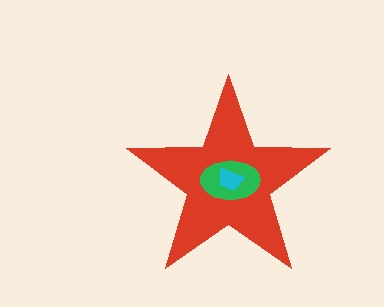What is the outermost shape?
The red star.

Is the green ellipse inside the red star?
Yes.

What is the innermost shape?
The cyan trapezoid.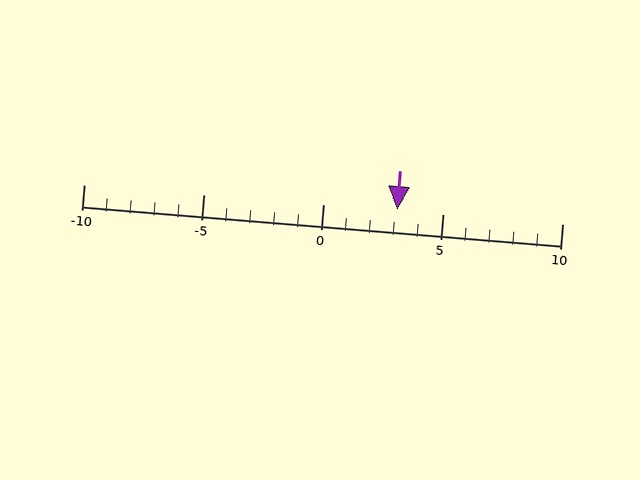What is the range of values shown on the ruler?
The ruler shows values from -10 to 10.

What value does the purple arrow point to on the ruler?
The purple arrow points to approximately 3.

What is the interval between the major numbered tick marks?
The major tick marks are spaced 5 units apart.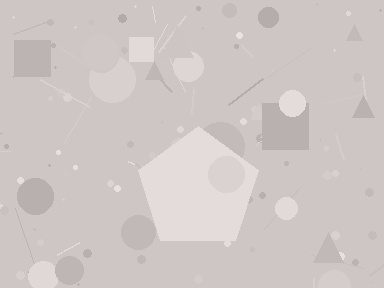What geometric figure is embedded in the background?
A pentagon is embedded in the background.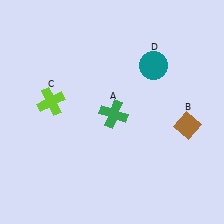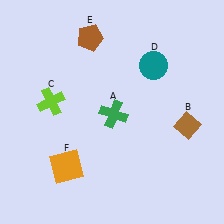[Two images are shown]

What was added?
A brown pentagon (E), an orange square (F) were added in Image 2.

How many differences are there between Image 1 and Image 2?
There are 2 differences between the two images.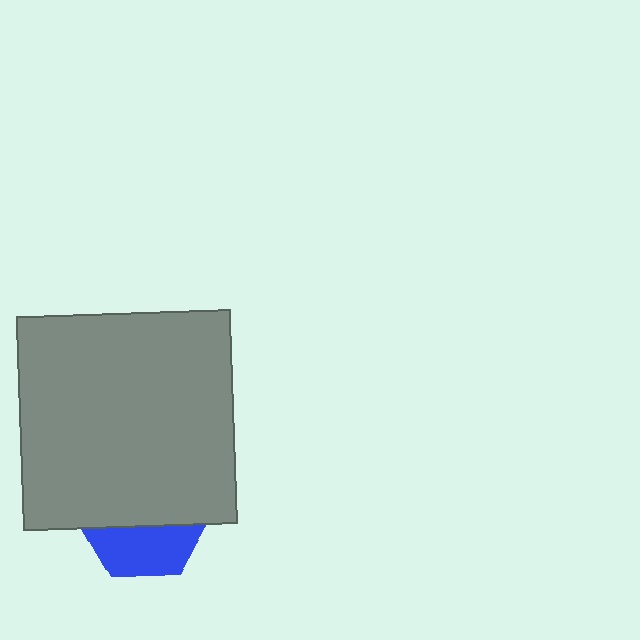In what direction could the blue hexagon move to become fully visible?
The blue hexagon could move down. That would shift it out from behind the gray square entirely.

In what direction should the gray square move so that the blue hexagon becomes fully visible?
The gray square should move up. That is the shortest direction to clear the overlap and leave the blue hexagon fully visible.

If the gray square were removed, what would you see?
You would see the complete blue hexagon.